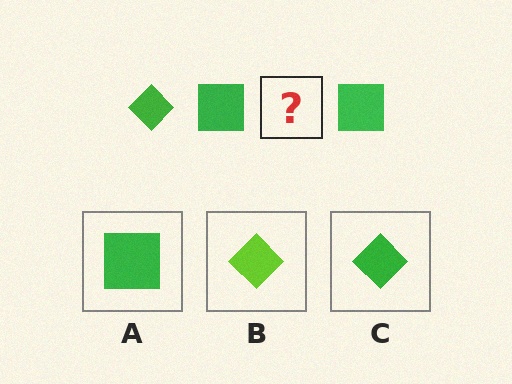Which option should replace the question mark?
Option C.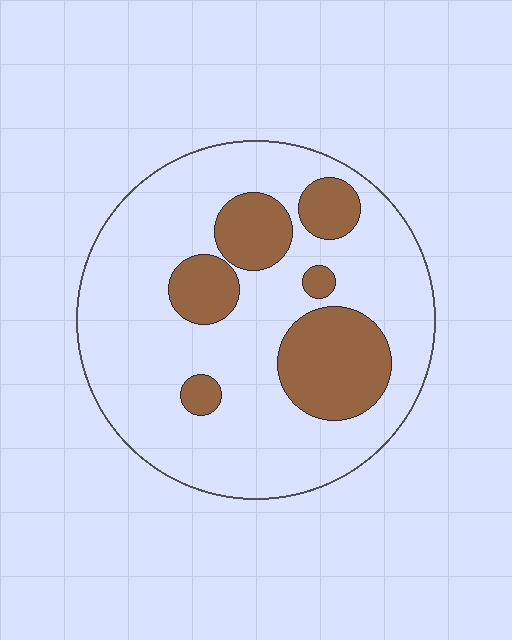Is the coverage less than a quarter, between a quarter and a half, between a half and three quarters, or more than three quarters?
Less than a quarter.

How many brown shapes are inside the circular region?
6.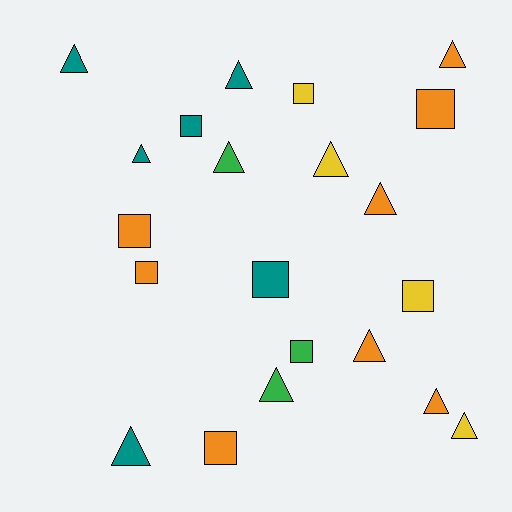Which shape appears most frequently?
Triangle, with 12 objects.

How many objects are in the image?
There are 21 objects.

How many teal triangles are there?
There are 4 teal triangles.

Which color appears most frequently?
Orange, with 8 objects.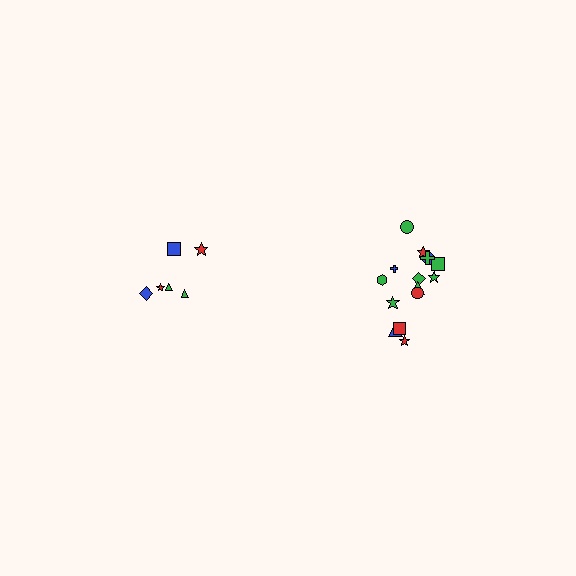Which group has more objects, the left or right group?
The right group.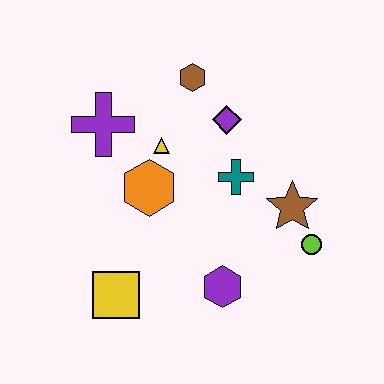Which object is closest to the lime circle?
The brown star is closest to the lime circle.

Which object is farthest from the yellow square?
The brown hexagon is farthest from the yellow square.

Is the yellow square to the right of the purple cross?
Yes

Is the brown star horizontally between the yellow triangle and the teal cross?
No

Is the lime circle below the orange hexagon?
Yes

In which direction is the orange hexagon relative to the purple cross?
The orange hexagon is below the purple cross.